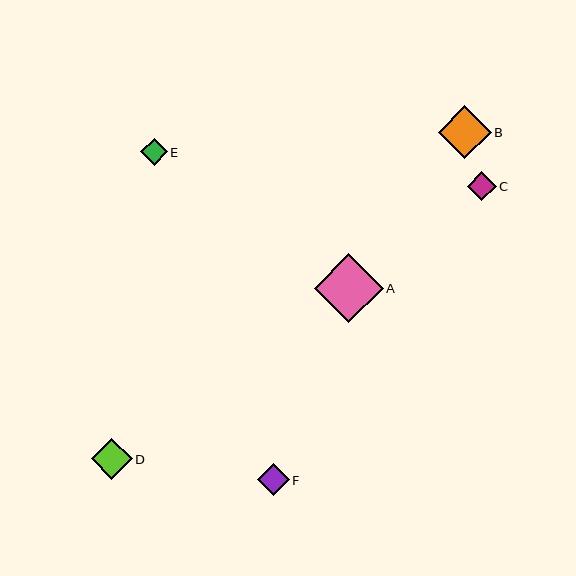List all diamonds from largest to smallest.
From largest to smallest: A, B, D, F, C, E.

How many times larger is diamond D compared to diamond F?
Diamond D is approximately 1.3 times the size of diamond F.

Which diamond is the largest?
Diamond A is the largest with a size of approximately 69 pixels.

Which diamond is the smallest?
Diamond E is the smallest with a size of approximately 26 pixels.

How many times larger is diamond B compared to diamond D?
Diamond B is approximately 1.3 times the size of diamond D.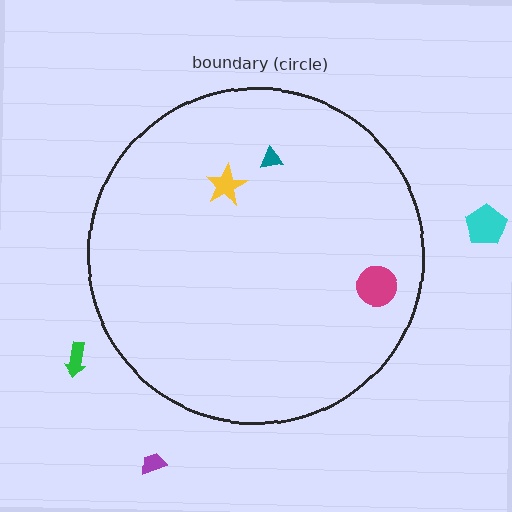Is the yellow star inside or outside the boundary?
Inside.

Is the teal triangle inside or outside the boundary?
Inside.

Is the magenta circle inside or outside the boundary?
Inside.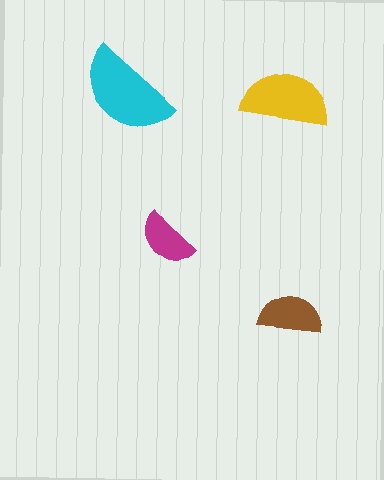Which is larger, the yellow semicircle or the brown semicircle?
The yellow one.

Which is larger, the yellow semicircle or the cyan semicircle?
The cyan one.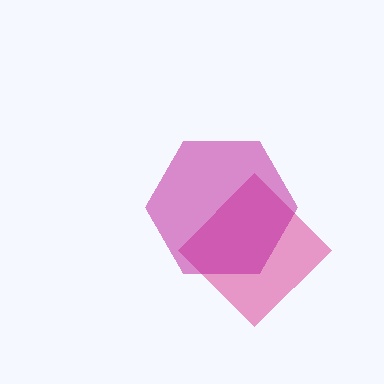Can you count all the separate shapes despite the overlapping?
Yes, there are 2 separate shapes.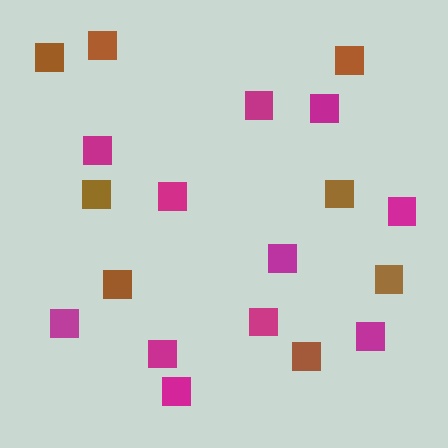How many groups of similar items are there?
There are 2 groups: one group of brown squares (8) and one group of magenta squares (11).